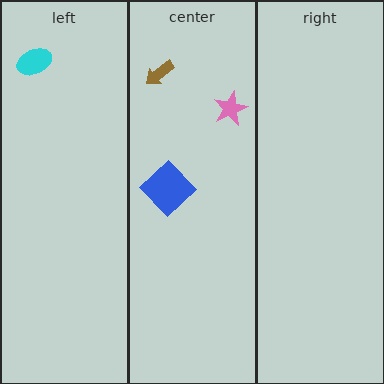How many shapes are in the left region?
1.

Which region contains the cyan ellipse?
The left region.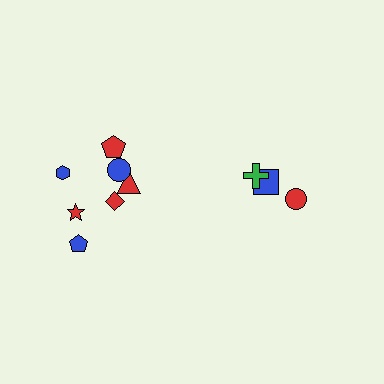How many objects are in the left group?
There are 7 objects.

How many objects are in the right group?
There are 3 objects.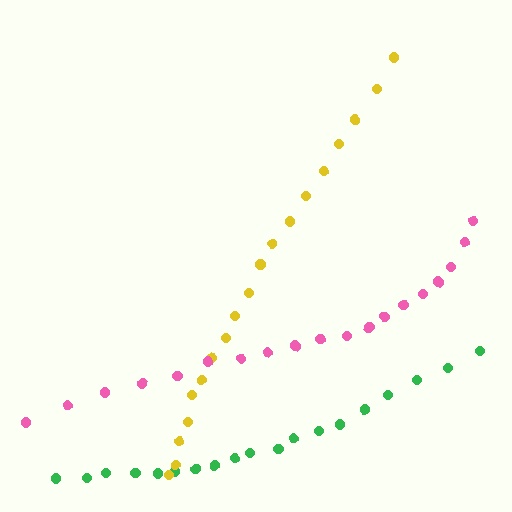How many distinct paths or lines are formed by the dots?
There are 3 distinct paths.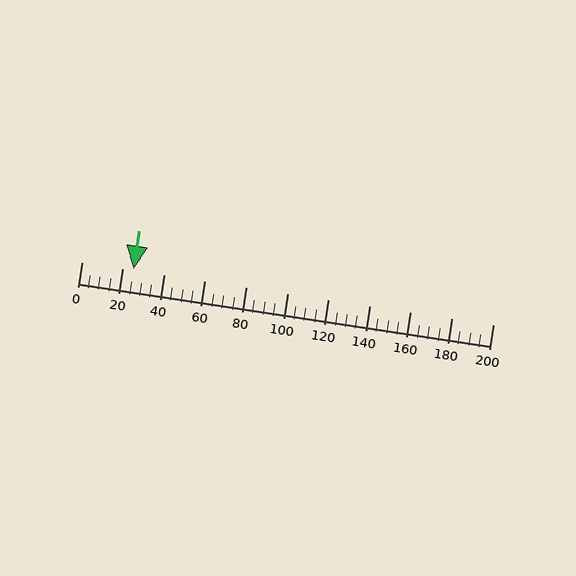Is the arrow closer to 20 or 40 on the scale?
The arrow is closer to 20.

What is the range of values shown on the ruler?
The ruler shows values from 0 to 200.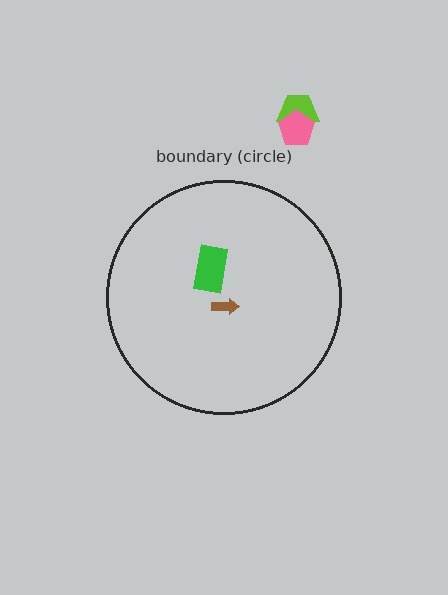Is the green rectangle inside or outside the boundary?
Inside.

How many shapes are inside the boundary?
2 inside, 2 outside.